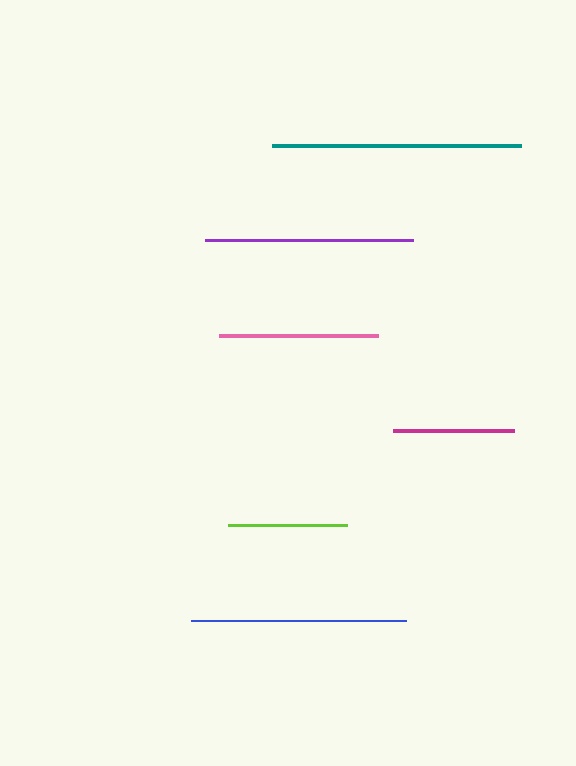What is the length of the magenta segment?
The magenta segment is approximately 121 pixels long.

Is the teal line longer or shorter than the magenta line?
The teal line is longer than the magenta line.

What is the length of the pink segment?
The pink segment is approximately 159 pixels long.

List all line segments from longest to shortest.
From longest to shortest: teal, blue, purple, pink, magenta, lime.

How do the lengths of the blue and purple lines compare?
The blue and purple lines are approximately the same length.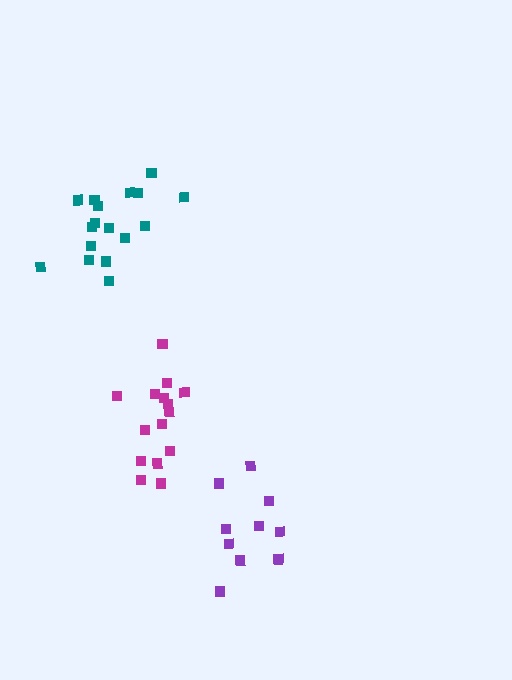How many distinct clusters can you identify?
There are 3 distinct clusters.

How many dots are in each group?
Group 1: 11 dots, Group 2: 15 dots, Group 3: 17 dots (43 total).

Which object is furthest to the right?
The purple cluster is rightmost.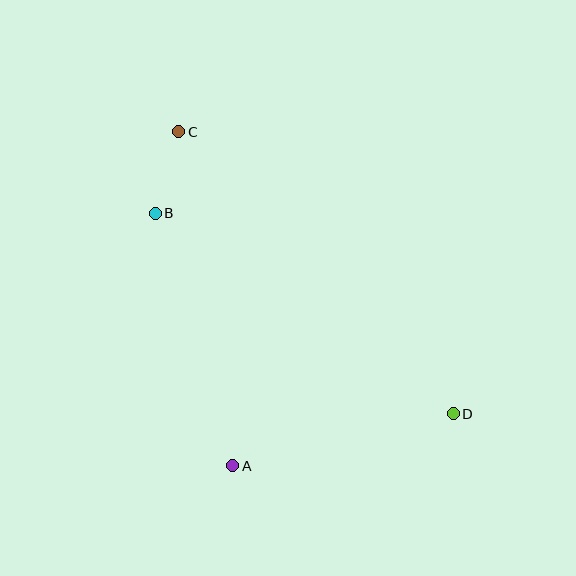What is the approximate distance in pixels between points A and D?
The distance between A and D is approximately 227 pixels.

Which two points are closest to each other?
Points B and C are closest to each other.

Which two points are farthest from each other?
Points C and D are farthest from each other.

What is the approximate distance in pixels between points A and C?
The distance between A and C is approximately 338 pixels.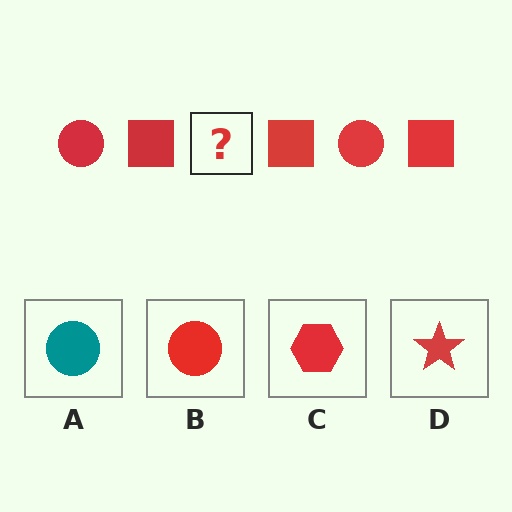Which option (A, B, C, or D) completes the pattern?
B.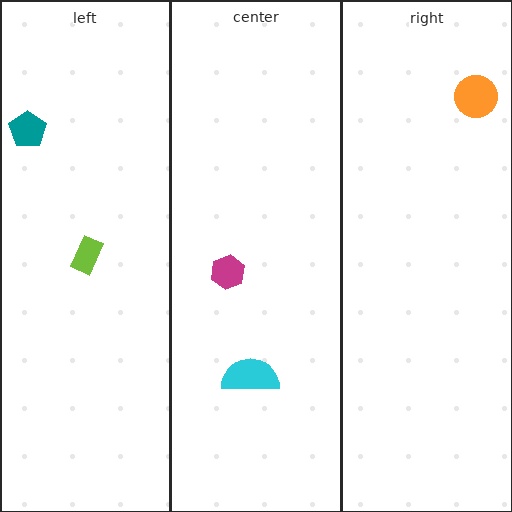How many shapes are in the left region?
2.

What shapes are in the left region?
The lime rectangle, the teal pentagon.